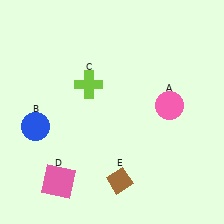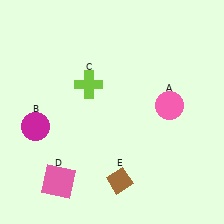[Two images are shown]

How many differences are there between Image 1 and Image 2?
There is 1 difference between the two images.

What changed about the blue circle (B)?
In Image 1, B is blue. In Image 2, it changed to magenta.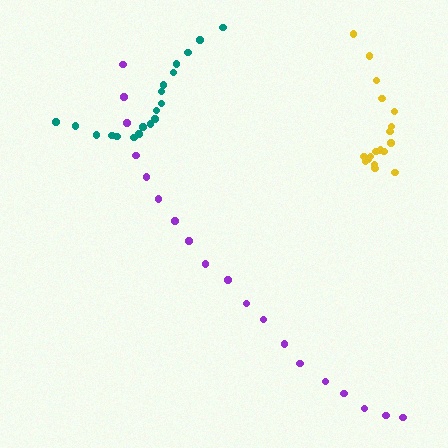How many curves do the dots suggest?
There are 3 distinct paths.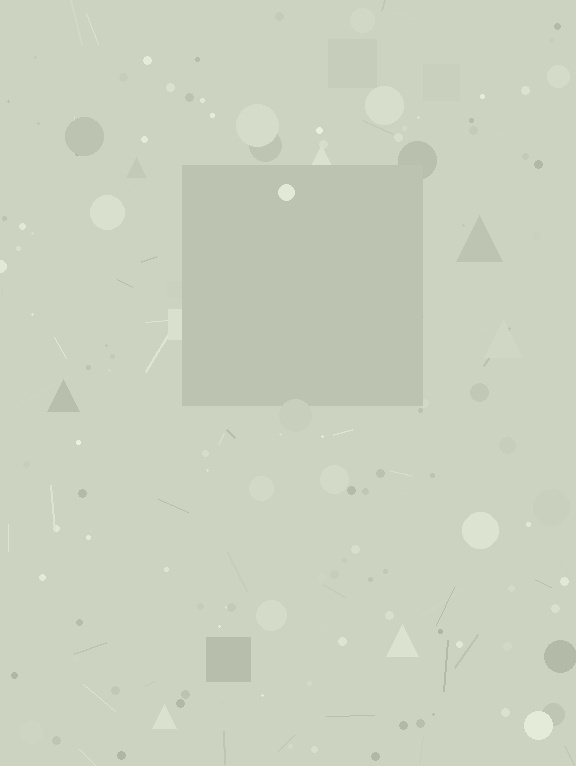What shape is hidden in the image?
A square is hidden in the image.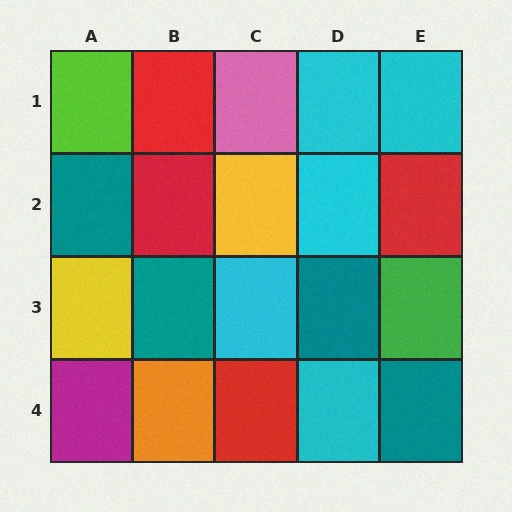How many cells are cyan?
5 cells are cyan.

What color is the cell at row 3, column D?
Teal.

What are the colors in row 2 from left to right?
Teal, red, yellow, cyan, red.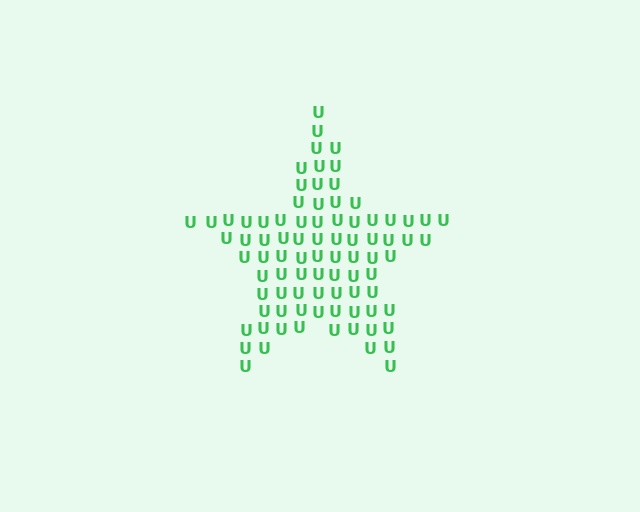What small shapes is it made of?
It is made of small letter U's.